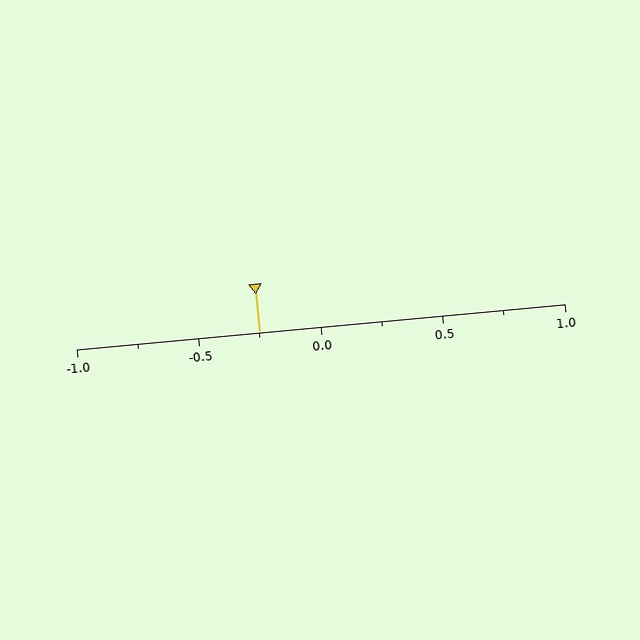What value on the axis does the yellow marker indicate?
The marker indicates approximately -0.25.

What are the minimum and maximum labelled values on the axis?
The axis runs from -1.0 to 1.0.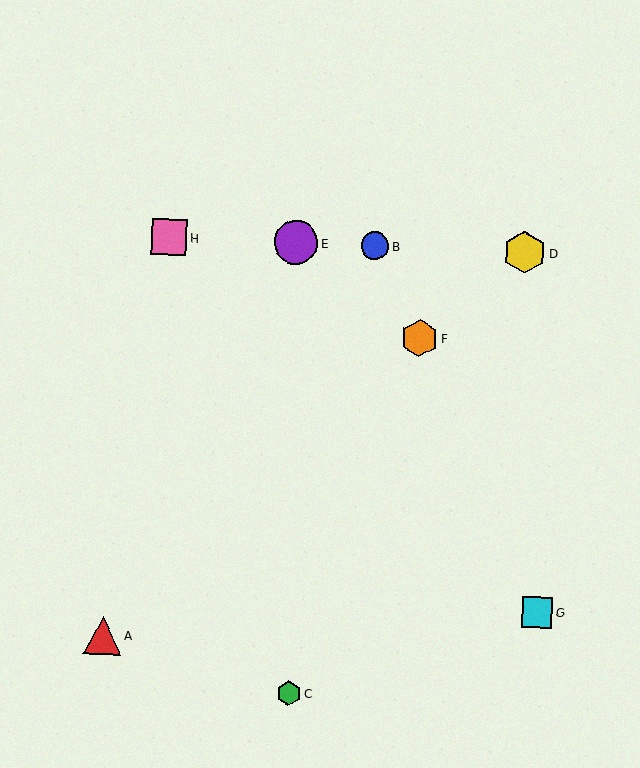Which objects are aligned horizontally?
Objects B, D, E, H are aligned horizontally.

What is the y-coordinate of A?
Object A is at y≈635.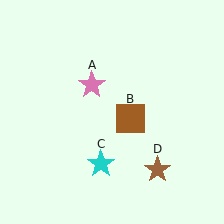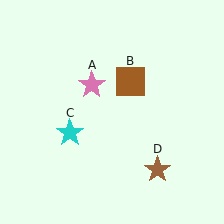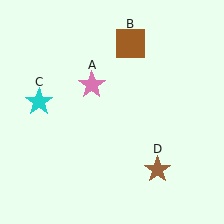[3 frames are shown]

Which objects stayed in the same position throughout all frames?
Pink star (object A) and brown star (object D) remained stationary.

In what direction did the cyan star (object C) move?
The cyan star (object C) moved up and to the left.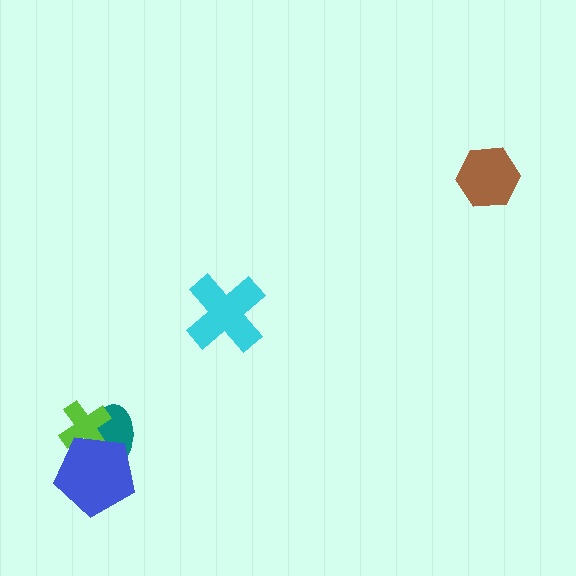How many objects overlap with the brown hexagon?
0 objects overlap with the brown hexagon.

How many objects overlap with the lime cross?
2 objects overlap with the lime cross.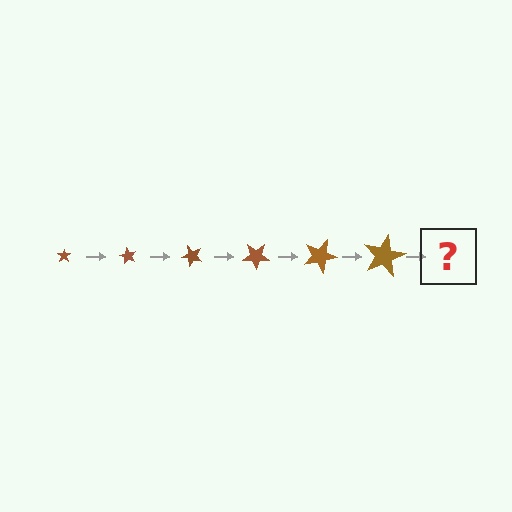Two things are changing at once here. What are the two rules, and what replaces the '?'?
The two rules are that the star grows larger each step and it rotates 60 degrees each step. The '?' should be a star, larger than the previous one and rotated 360 degrees from the start.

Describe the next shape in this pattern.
It should be a star, larger than the previous one and rotated 360 degrees from the start.